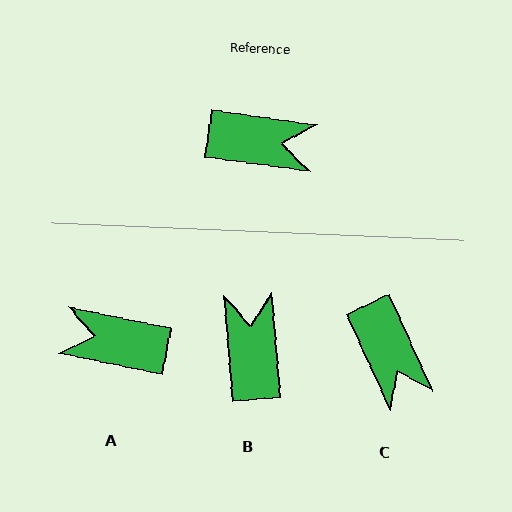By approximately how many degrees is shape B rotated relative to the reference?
Approximately 102 degrees counter-clockwise.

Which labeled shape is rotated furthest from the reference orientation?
A, about 176 degrees away.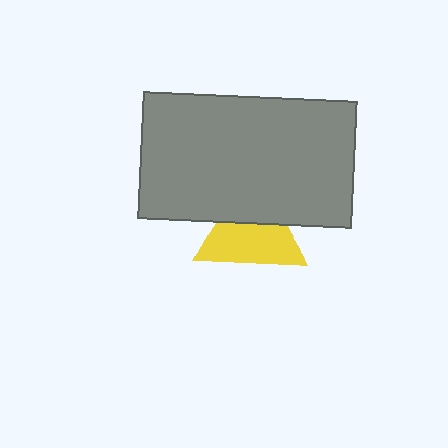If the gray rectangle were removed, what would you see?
You would see the complete yellow triangle.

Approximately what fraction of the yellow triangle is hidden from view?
Roughly 39% of the yellow triangle is hidden behind the gray rectangle.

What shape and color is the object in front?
The object in front is a gray rectangle.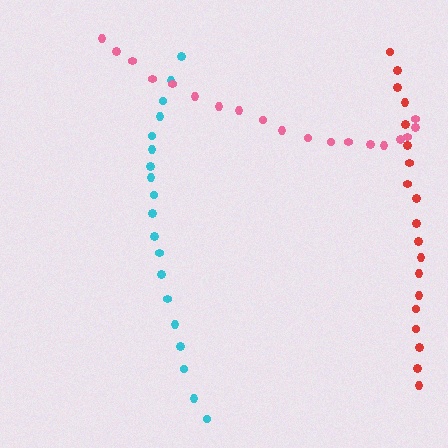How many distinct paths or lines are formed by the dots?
There are 3 distinct paths.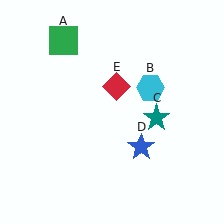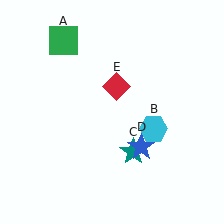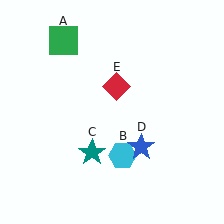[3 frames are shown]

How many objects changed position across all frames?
2 objects changed position: cyan hexagon (object B), teal star (object C).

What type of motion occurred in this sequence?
The cyan hexagon (object B), teal star (object C) rotated clockwise around the center of the scene.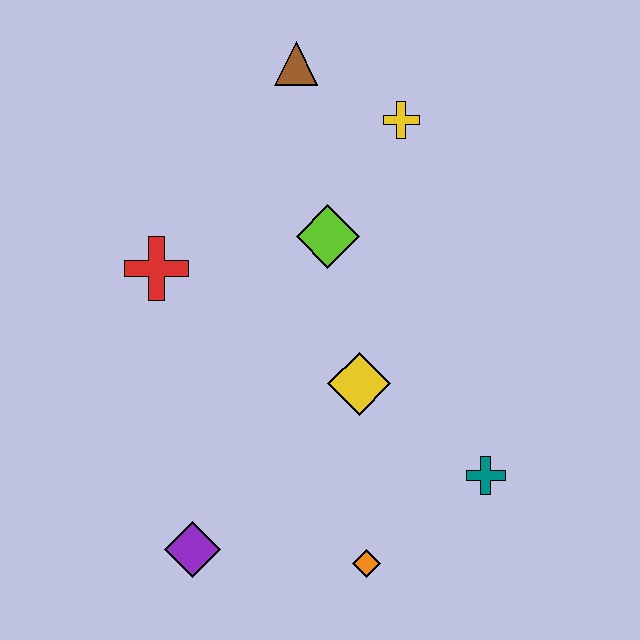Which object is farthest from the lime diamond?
The purple diamond is farthest from the lime diamond.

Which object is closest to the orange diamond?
The teal cross is closest to the orange diamond.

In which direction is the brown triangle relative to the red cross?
The brown triangle is above the red cross.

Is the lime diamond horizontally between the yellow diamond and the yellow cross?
No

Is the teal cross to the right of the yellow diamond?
Yes